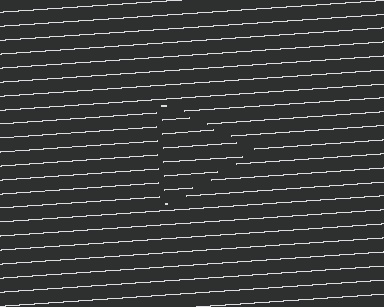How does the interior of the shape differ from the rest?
The interior of the shape contains the same grating, shifted by half a period — the contour is defined by the phase discontinuity where line-ends from the inner and outer gratings abut.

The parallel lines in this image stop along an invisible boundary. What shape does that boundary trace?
An illusory triangle. The interior of the shape contains the same grating, shifted by half a period — the contour is defined by the phase discontinuity where line-ends from the inner and outer gratings abut.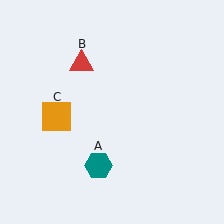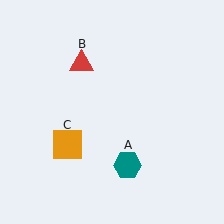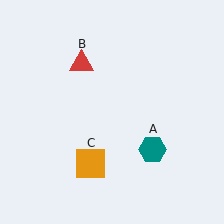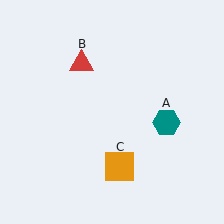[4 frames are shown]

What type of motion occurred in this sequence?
The teal hexagon (object A), orange square (object C) rotated counterclockwise around the center of the scene.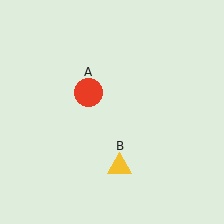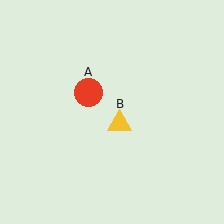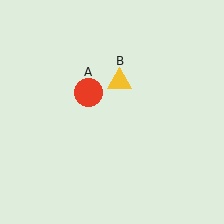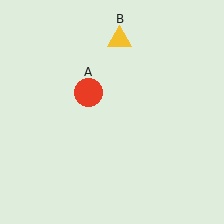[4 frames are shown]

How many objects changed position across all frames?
1 object changed position: yellow triangle (object B).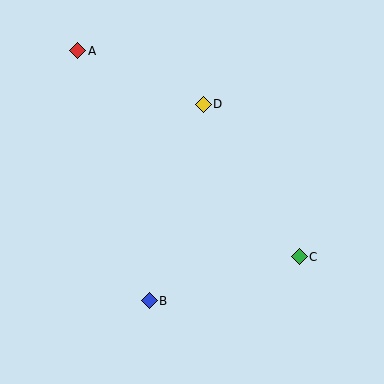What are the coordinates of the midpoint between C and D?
The midpoint between C and D is at (251, 181).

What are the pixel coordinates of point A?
Point A is at (78, 51).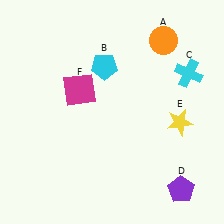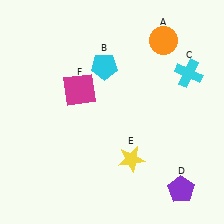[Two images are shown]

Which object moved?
The yellow star (E) moved left.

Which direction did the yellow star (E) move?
The yellow star (E) moved left.